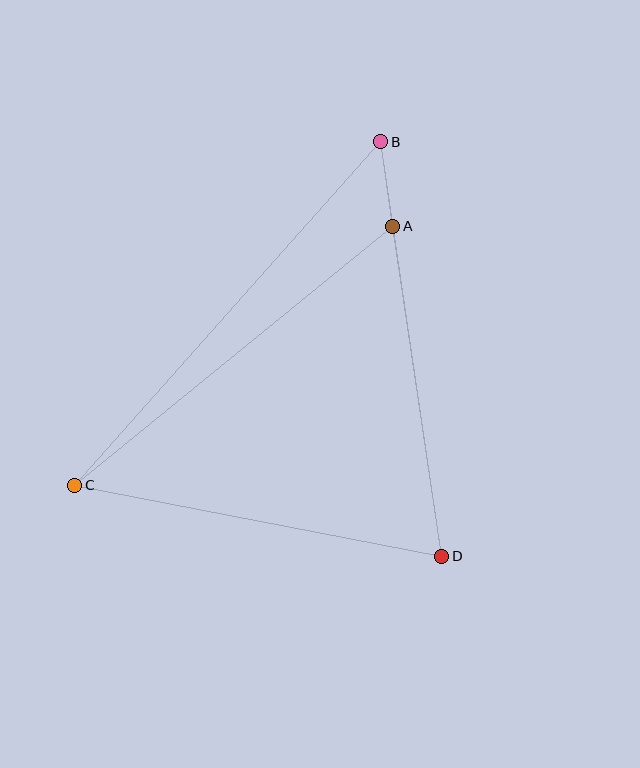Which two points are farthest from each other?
Points B and C are farthest from each other.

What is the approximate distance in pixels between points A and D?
The distance between A and D is approximately 334 pixels.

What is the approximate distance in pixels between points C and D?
The distance between C and D is approximately 374 pixels.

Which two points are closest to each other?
Points A and B are closest to each other.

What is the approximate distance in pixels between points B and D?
The distance between B and D is approximately 419 pixels.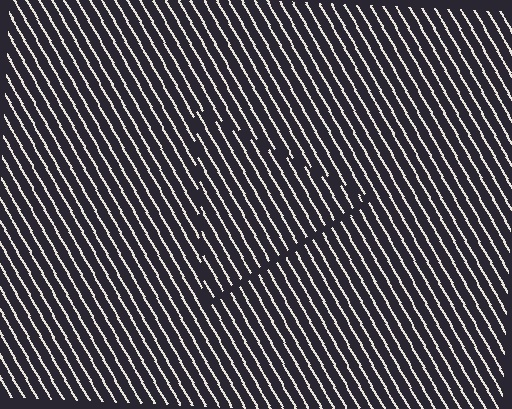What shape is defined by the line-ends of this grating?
An illusory triangle. The interior of the shape contains the same grating, shifted by half a period — the contour is defined by the phase discontinuity where line-ends from the inner and outer gratings abut.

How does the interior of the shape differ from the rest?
The interior of the shape contains the same grating, shifted by half a period — the contour is defined by the phase discontinuity where line-ends from the inner and outer gratings abut.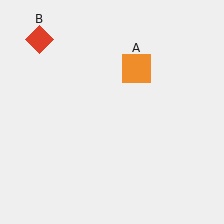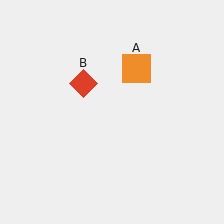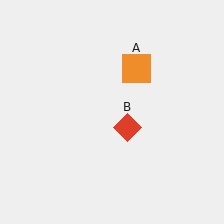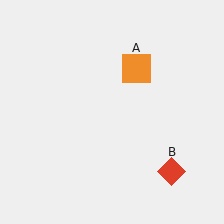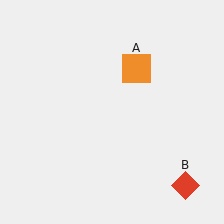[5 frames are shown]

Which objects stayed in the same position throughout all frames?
Orange square (object A) remained stationary.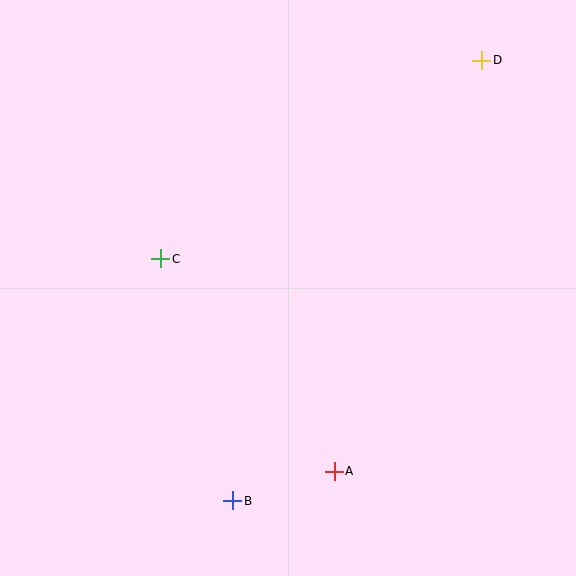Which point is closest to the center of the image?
Point C at (161, 259) is closest to the center.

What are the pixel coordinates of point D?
Point D is at (482, 60).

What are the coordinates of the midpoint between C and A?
The midpoint between C and A is at (247, 365).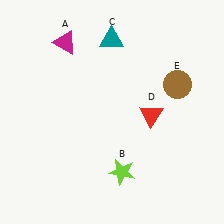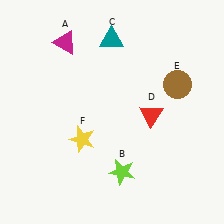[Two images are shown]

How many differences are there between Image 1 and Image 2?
There is 1 difference between the two images.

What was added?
A yellow star (F) was added in Image 2.